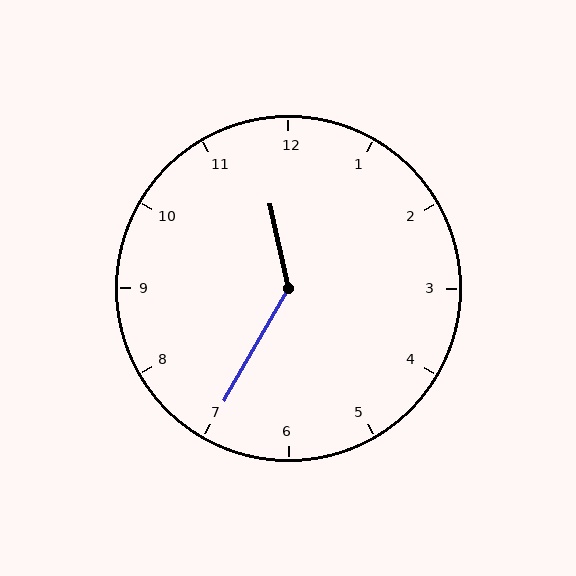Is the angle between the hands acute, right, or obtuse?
It is obtuse.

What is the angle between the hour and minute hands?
Approximately 138 degrees.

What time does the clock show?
11:35.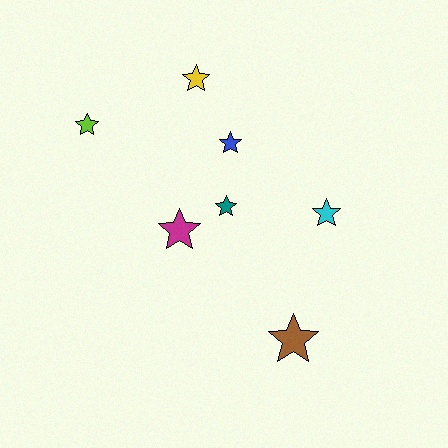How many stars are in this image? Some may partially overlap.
There are 7 stars.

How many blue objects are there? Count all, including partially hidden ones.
There is 1 blue object.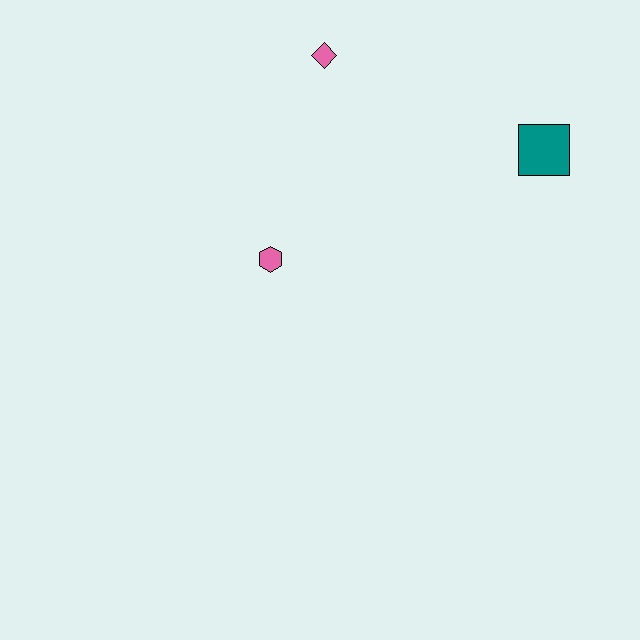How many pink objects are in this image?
There are 2 pink objects.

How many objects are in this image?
There are 3 objects.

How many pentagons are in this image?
There are no pentagons.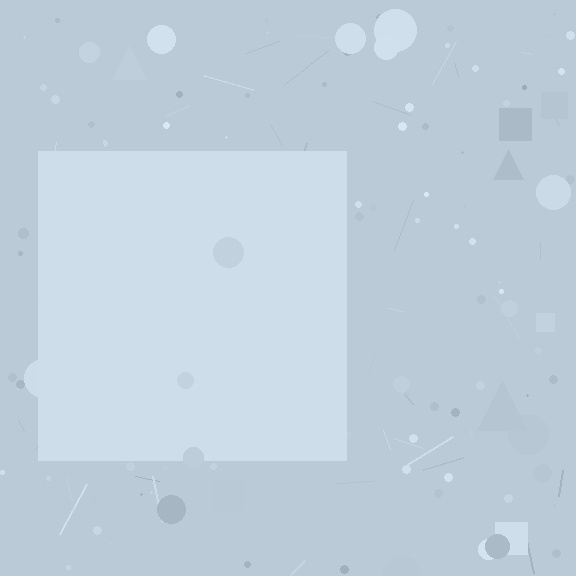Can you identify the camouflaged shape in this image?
The camouflaged shape is a square.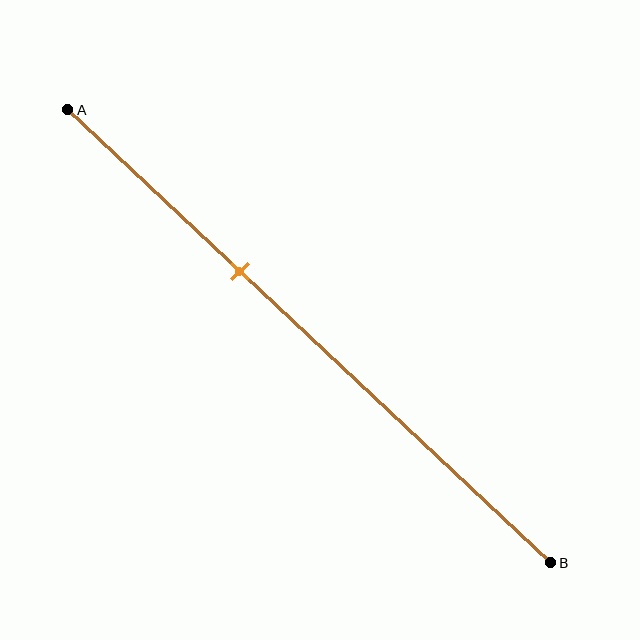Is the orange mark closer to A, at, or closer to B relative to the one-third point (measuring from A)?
The orange mark is approximately at the one-third point of segment AB.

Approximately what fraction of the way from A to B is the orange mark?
The orange mark is approximately 35% of the way from A to B.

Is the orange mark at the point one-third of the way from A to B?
Yes, the mark is approximately at the one-third point.